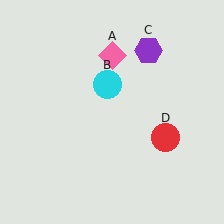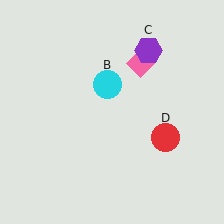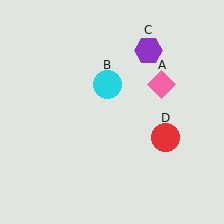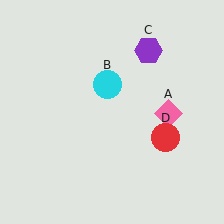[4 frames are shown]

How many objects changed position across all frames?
1 object changed position: pink diamond (object A).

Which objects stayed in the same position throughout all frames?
Cyan circle (object B) and purple hexagon (object C) and red circle (object D) remained stationary.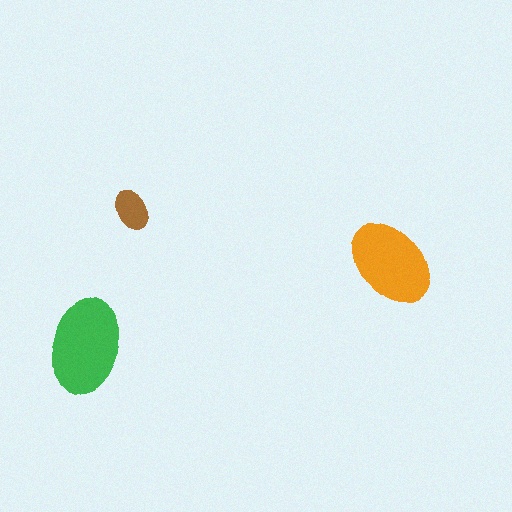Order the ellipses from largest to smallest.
the green one, the orange one, the brown one.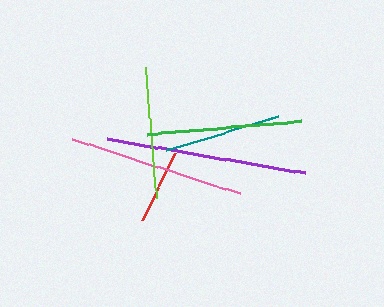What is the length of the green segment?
The green segment is approximately 154 pixels long.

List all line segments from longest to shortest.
From longest to shortest: purple, pink, green, lime, teal, red.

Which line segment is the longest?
The purple line is the longest at approximately 201 pixels.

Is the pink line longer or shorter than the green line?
The pink line is longer than the green line.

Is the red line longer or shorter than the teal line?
The teal line is longer than the red line.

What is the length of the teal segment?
The teal segment is approximately 117 pixels long.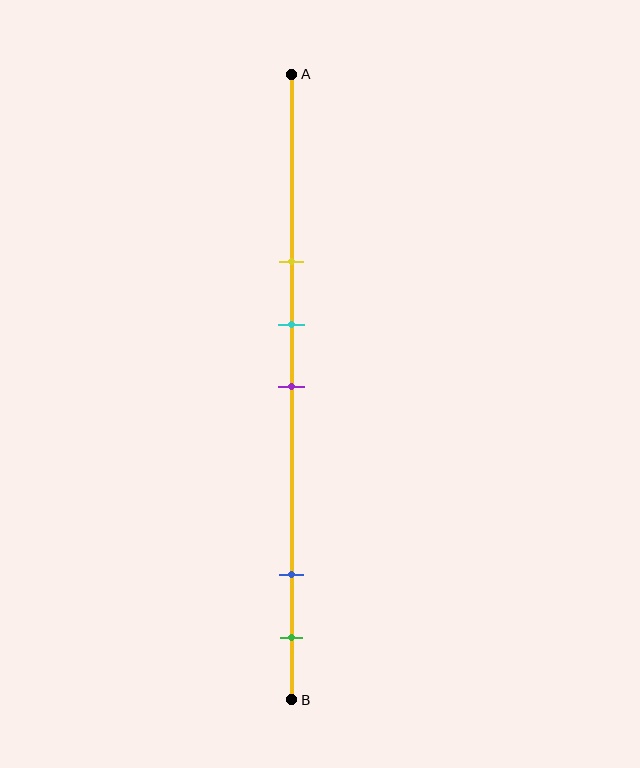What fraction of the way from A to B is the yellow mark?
The yellow mark is approximately 30% (0.3) of the way from A to B.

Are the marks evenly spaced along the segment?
No, the marks are not evenly spaced.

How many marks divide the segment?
There are 5 marks dividing the segment.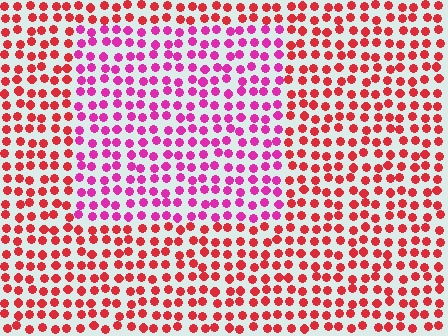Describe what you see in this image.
The image is filled with small red elements in a uniform arrangement. A rectangle-shaped region is visible where the elements are tinted to a slightly different hue, forming a subtle color boundary.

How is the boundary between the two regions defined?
The boundary is defined purely by a slight shift in hue (about 39 degrees). Spacing, size, and orientation are identical on both sides.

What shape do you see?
I see a rectangle.